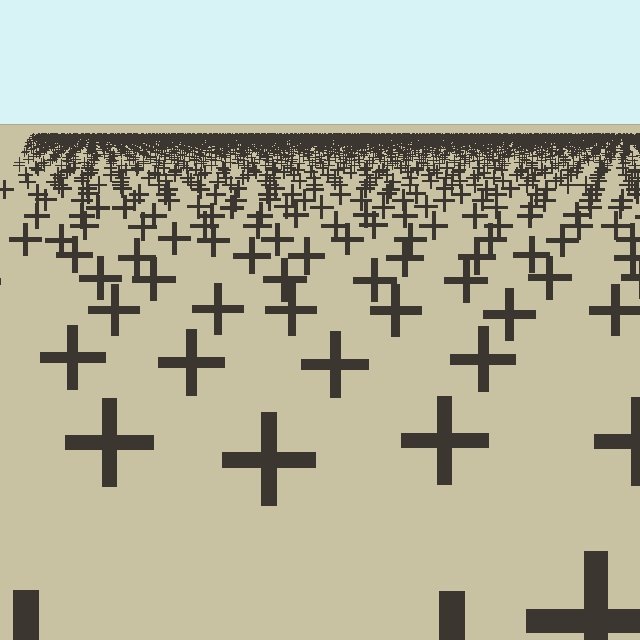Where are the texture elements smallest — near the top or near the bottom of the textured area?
Near the top.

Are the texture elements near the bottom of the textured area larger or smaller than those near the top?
Larger. Near the bottom, elements are closer to the viewer and appear at a bigger on-screen size.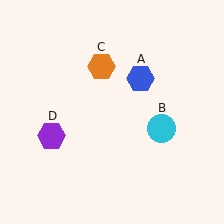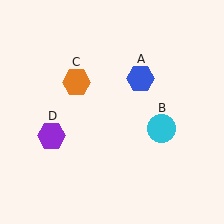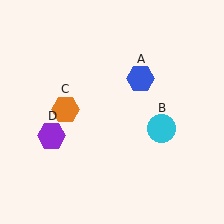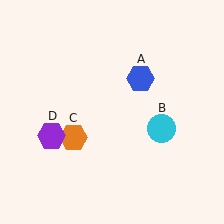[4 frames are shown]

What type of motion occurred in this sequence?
The orange hexagon (object C) rotated counterclockwise around the center of the scene.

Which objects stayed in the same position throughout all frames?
Blue hexagon (object A) and cyan circle (object B) and purple hexagon (object D) remained stationary.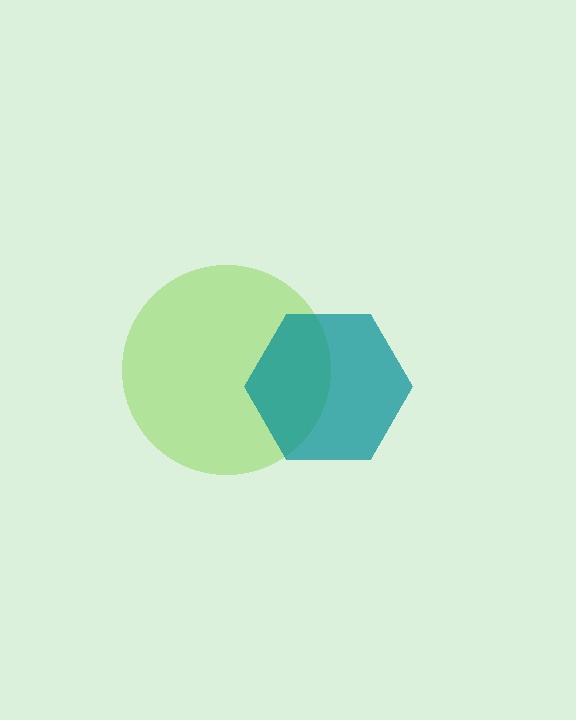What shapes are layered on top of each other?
The layered shapes are: a lime circle, a teal hexagon.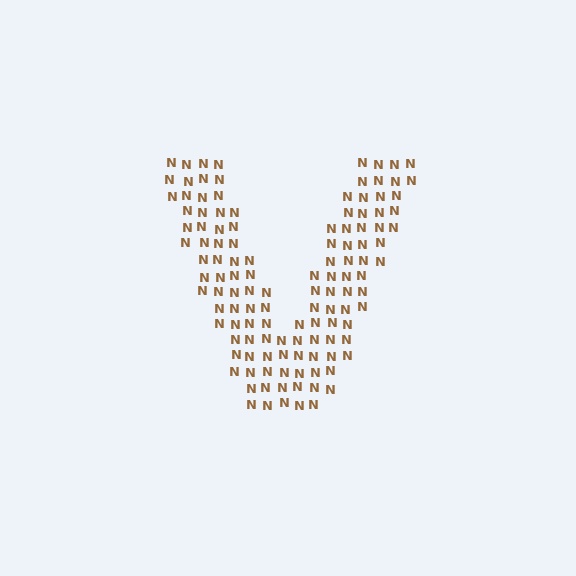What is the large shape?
The large shape is the letter V.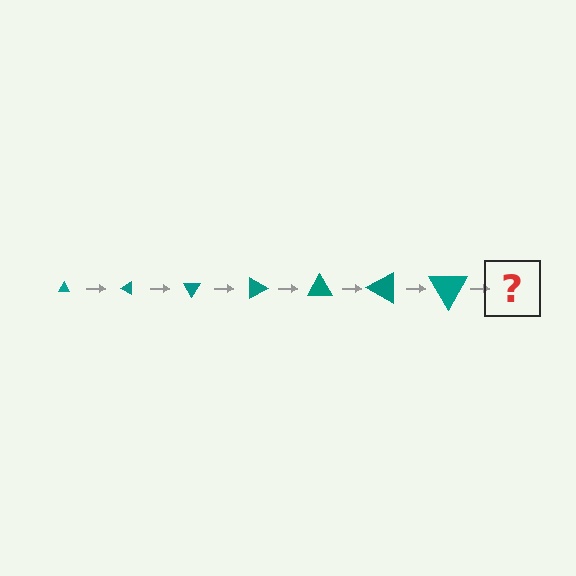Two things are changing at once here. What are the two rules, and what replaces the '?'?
The two rules are that the triangle grows larger each step and it rotates 30 degrees each step. The '?' should be a triangle, larger than the previous one and rotated 210 degrees from the start.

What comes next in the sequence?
The next element should be a triangle, larger than the previous one and rotated 210 degrees from the start.